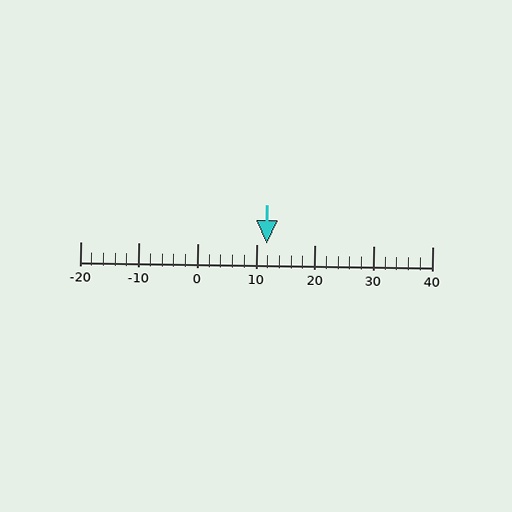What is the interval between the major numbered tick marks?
The major tick marks are spaced 10 units apart.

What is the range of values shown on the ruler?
The ruler shows values from -20 to 40.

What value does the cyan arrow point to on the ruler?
The cyan arrow points to approximately 12.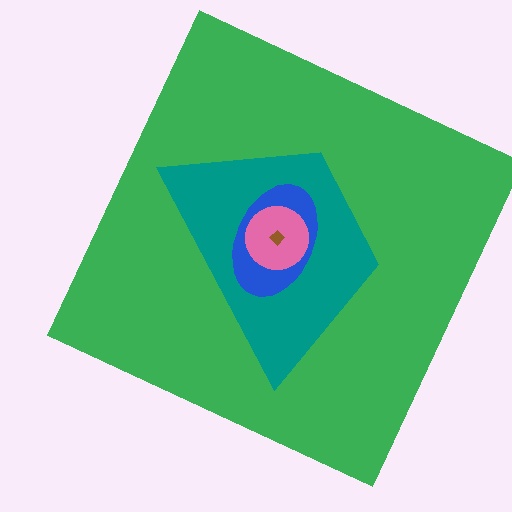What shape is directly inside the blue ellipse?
The pink circle.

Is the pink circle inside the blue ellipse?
Yes.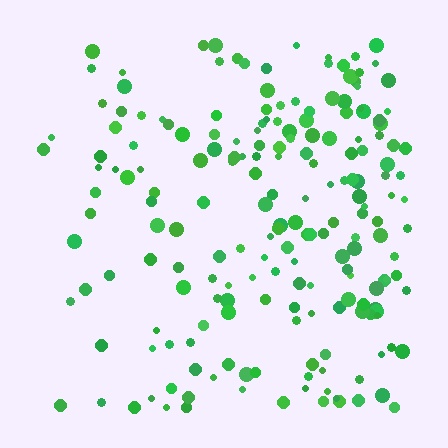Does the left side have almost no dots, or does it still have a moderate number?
Still a moderate number, just noticeably fewer than the right.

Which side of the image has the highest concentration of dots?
The right.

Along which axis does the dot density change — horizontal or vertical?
Horizontal.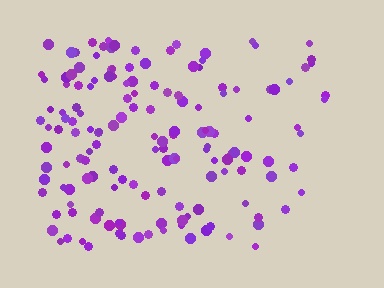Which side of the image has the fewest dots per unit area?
The right.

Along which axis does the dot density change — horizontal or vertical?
Horizontal.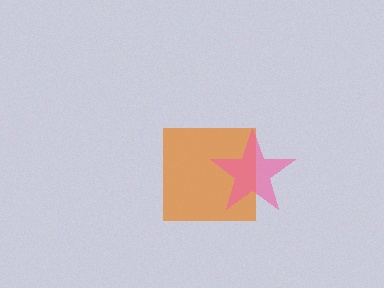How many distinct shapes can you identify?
There are 2 distinct shapes: an orange square, a pink star.